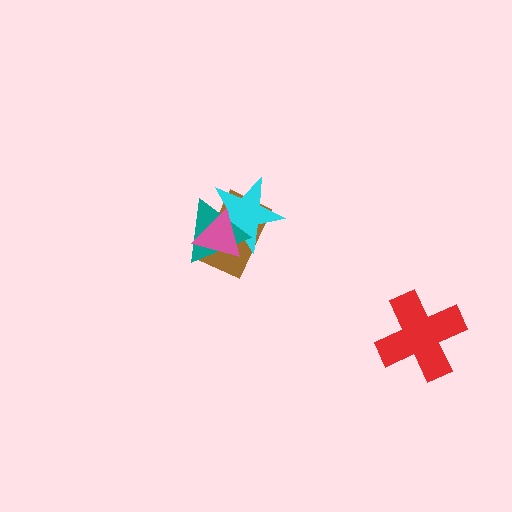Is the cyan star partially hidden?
Yes, it is partially covered by another shape.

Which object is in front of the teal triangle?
The pink triangle is in front of the teal triangle.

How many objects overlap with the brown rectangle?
3 objects overlap with the brown rectangle.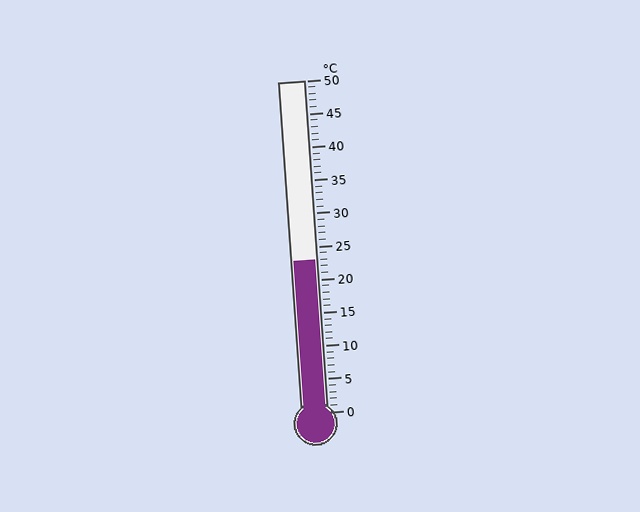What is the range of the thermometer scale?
The thermometer scale ranges from 0°C to 50°C.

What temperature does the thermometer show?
The thermometer shows approximately 23°C.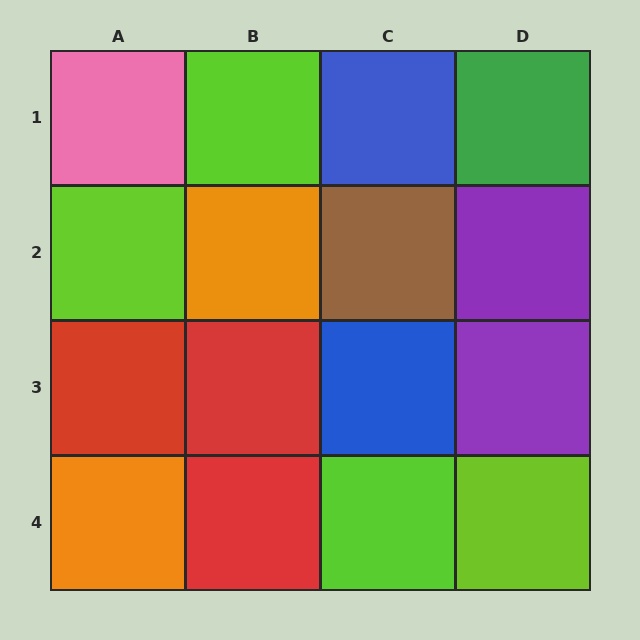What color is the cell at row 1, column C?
Blue.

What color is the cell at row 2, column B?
Orange.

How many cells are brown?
1 cell is brown.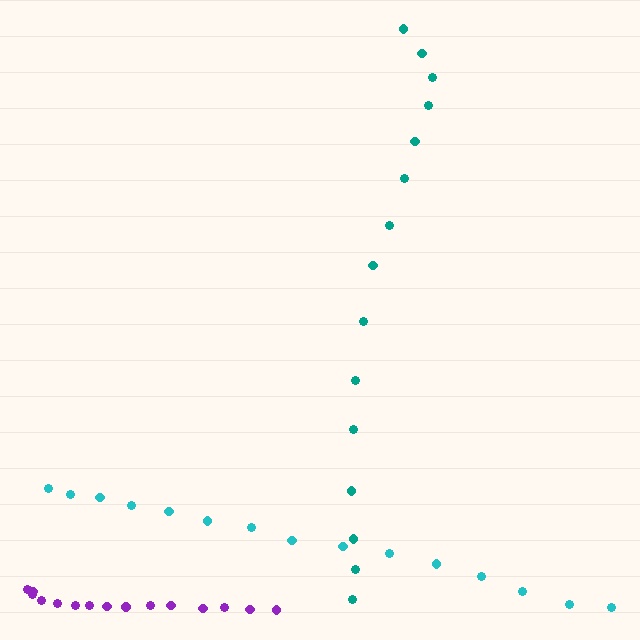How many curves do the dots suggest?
There are 3 distinct paths.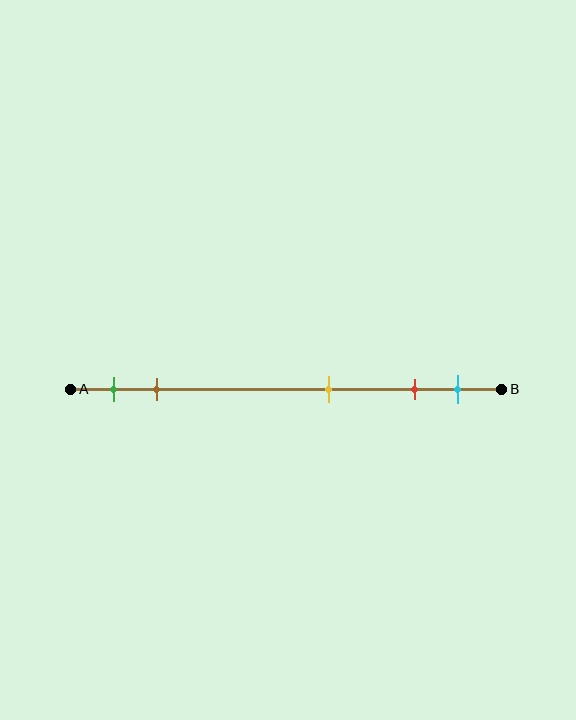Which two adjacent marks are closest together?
The red and cyan marks are the closest adjacent pair.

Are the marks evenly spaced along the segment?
No, the marks are not evenly spaced.